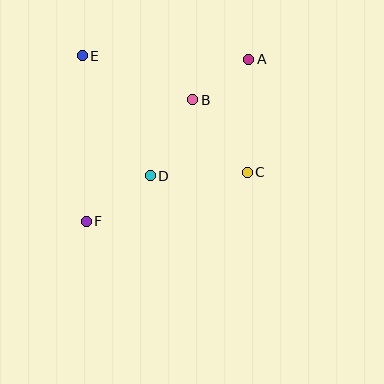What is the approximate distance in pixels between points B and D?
The distance between B and D is approximately 88 pixels.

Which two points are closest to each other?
Points A and B are closest to each other.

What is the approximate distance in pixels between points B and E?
The distance between B and E is approximately 119 pixels.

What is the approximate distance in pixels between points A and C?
The distance between A and C is approximately 113 pixels.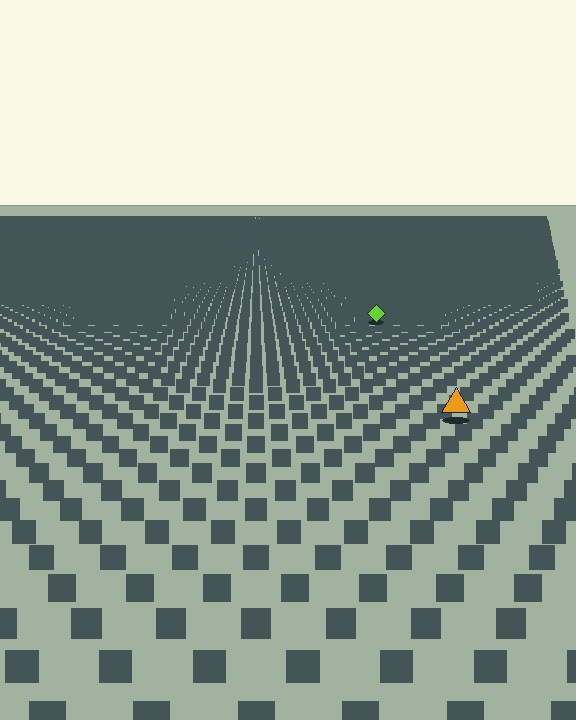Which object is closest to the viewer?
The orange triangle is closest. The texture marks near it are larger and more spread out.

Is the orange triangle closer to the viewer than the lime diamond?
Yes. The orange triangle is closer — you can tell from the texture gradient: the ground texture is coarser near it.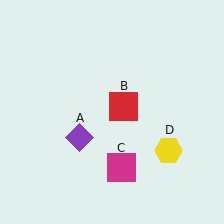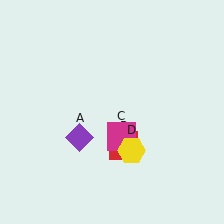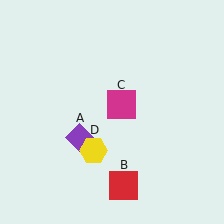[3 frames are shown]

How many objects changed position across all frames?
3 objects changed position: red square (object B), magenta square (object C), yellow hexagon (object D).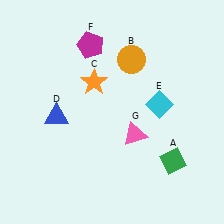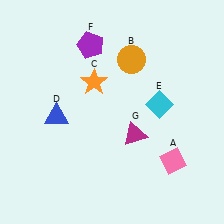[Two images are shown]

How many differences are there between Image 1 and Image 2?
There are 3 differences between the two images.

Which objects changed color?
A changed from green to pink. F changed from magenta to purple. G changed from pink to magenta.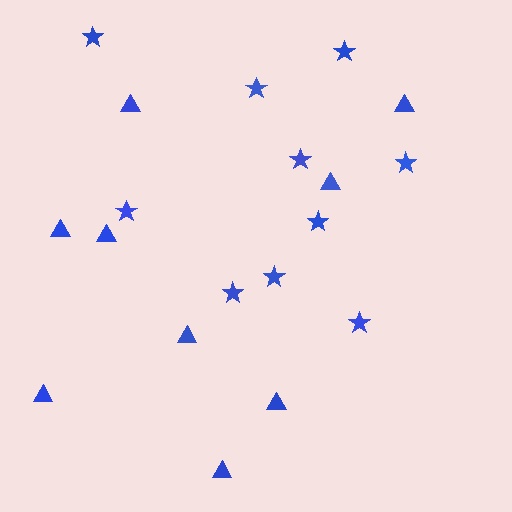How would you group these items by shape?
There are 2 groups: one group of triangles (9) and one group of stars (10).